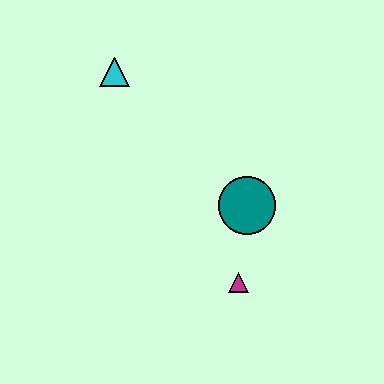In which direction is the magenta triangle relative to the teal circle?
The magenta triangle is below the teal circle.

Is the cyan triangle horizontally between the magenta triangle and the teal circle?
No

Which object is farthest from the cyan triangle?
The magenta triangle is farthest from the cyan triangle.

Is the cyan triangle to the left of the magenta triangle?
Yes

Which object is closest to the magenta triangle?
The teal circle is closest to the magenta triangle.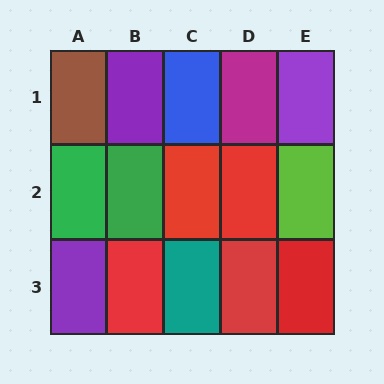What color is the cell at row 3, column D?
Red.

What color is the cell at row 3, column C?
Teal.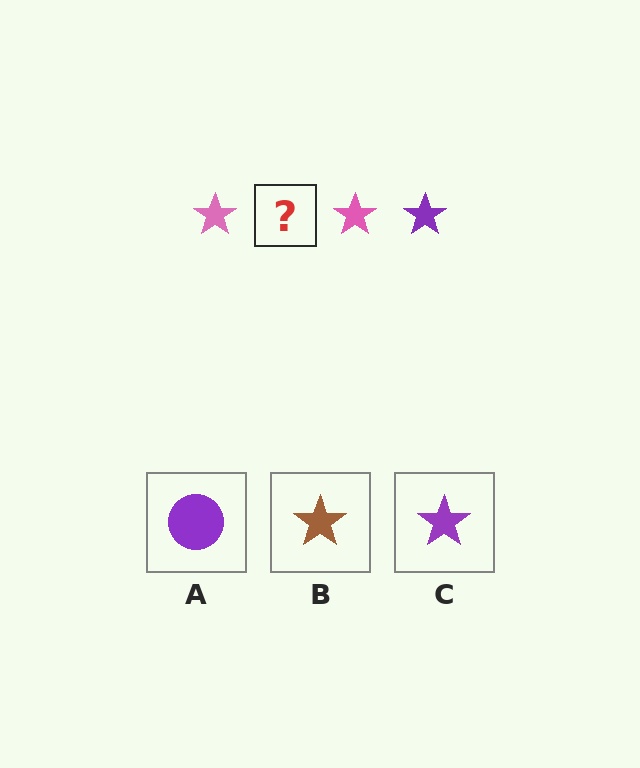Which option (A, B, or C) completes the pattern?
C.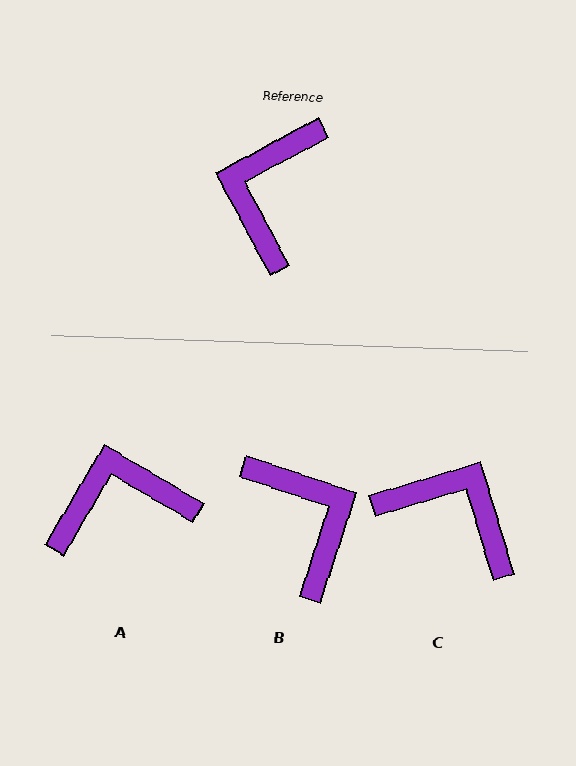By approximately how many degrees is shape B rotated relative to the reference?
Approximately 136 degrees clockwise.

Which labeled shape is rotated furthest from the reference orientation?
B, about 136 degrees away.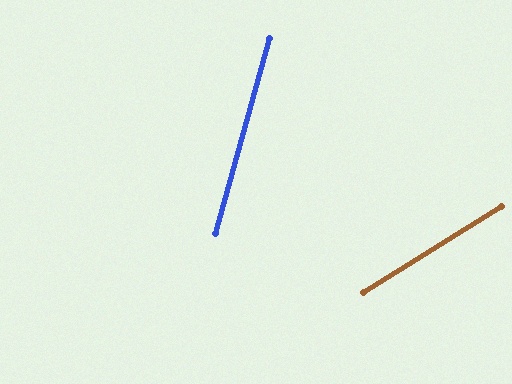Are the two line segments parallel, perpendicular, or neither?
Neither parallel nor perpendicular — they differ by about 43°.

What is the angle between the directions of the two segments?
Approximately 43 degrees.